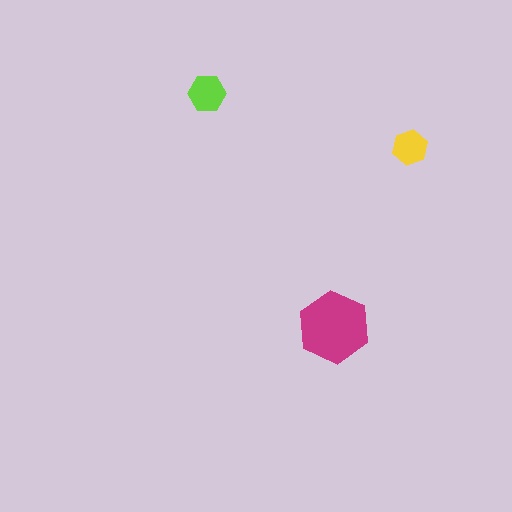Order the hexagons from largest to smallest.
the magenta one, the lime one, the yellow one.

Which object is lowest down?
The magenta hexagon is bottommost.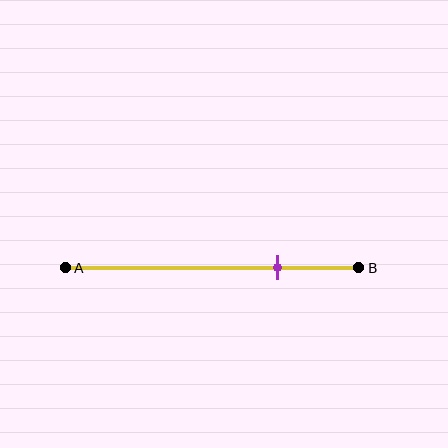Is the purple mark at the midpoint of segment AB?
No, the mark is at about 70% from A, not at the 50% midpoint.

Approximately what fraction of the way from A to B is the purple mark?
The purple mark is approximately 70% of the way from A to B.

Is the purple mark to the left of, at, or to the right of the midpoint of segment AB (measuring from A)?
The purple mark is to the right of the midpoint of segment AB.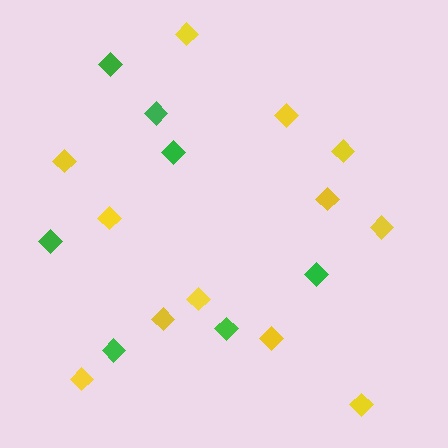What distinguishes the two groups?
There are 2 groups: one group of green diamonds (7) and one group of yellow diamonds (12).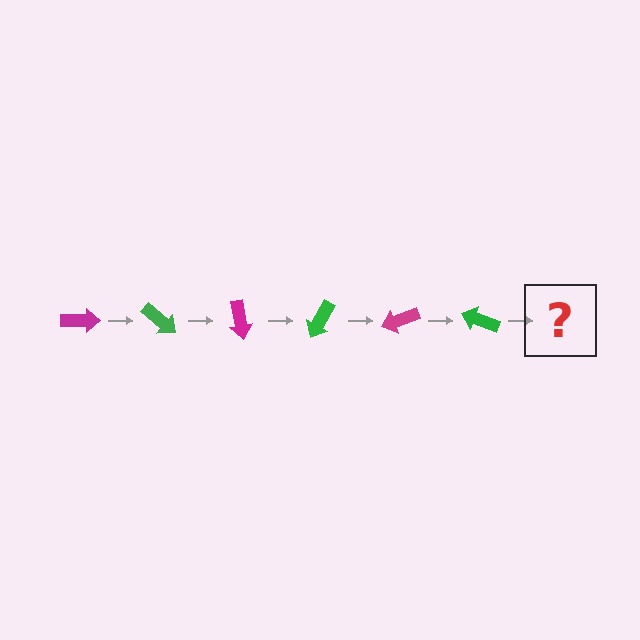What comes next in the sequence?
The next element should be a magenta arrow, rotated 240 degrees from the start.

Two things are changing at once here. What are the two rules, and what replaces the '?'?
The two rules are that it rotates 40 degrees each step and the color cycles through magenta and green. The '?' should be a magenta arrow, rotated 240 degrees from the start.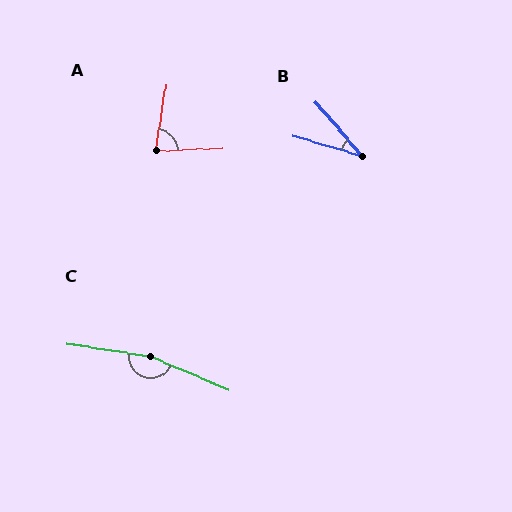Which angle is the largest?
C, at approximately 166 degrees.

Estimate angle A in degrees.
Approximately 78 degrees.